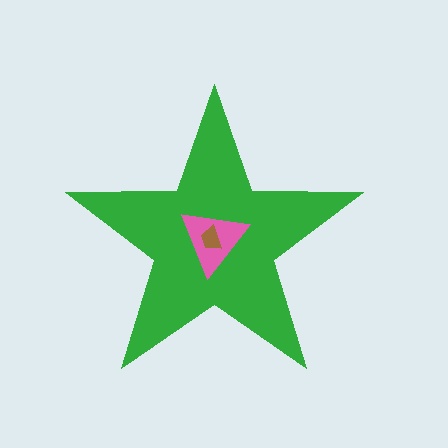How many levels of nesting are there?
3.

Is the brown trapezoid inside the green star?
Yes.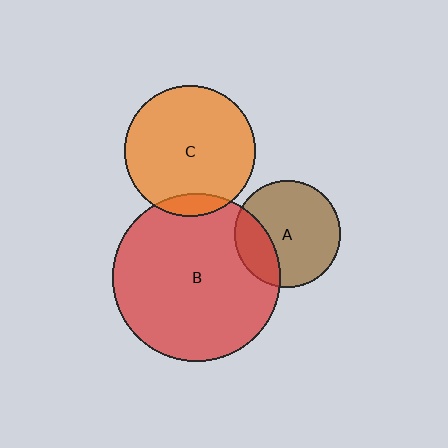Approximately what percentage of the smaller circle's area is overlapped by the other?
Approximately 25%.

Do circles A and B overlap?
Yes.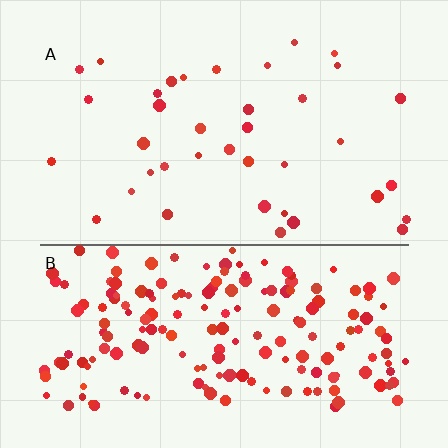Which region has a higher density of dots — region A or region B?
B (the bottom).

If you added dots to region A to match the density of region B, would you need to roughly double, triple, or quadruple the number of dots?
Approximately quadruple.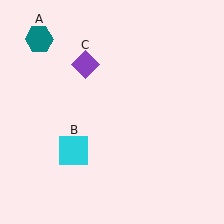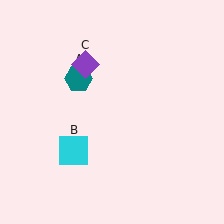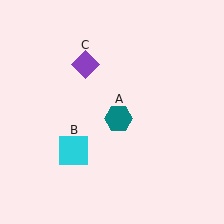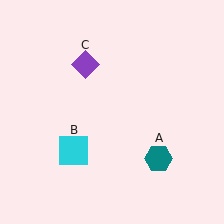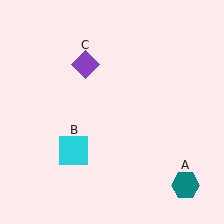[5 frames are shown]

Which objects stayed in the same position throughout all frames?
Cyan square (object B) and purple diamond (object C) remained stationary.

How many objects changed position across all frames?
1 object changed position: teal hexagon (object A).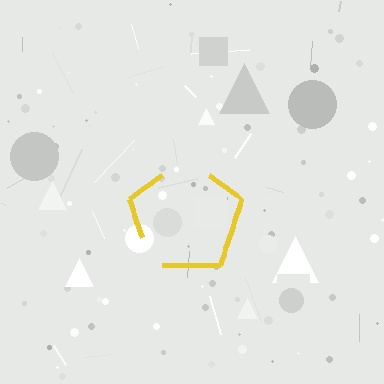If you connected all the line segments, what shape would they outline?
They would outline a pentagon.